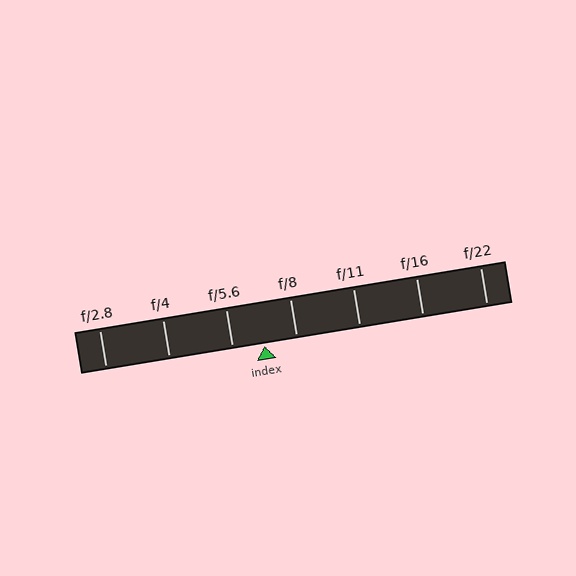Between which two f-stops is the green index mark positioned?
The index mark is between f/5.6 and f/8.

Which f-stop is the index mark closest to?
The index mark is closest to f/8.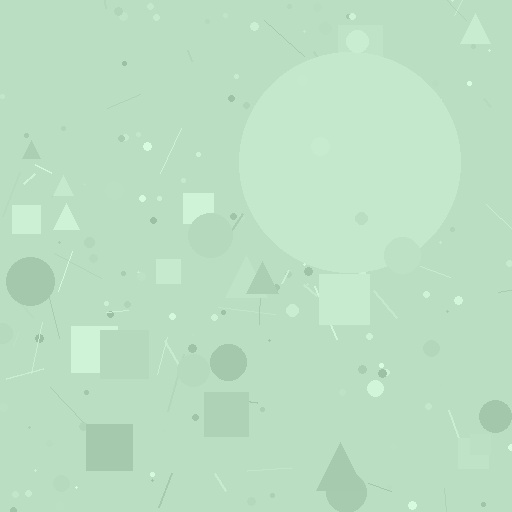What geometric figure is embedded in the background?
A circle is embedded in the background.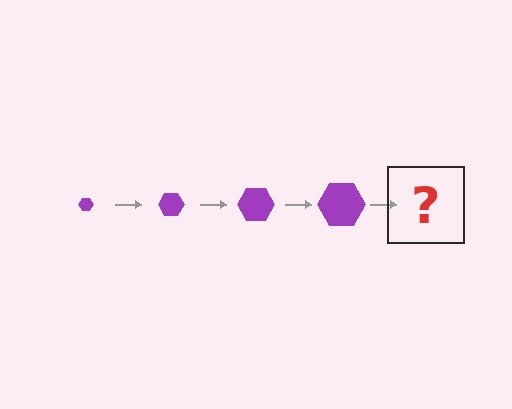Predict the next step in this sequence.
The next step is a purple hexagon, larger than the previous one.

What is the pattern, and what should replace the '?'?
The pattern is that the hexagon gets progressively larger each step. The '?' should be a purple hexagon, larger than the previous one.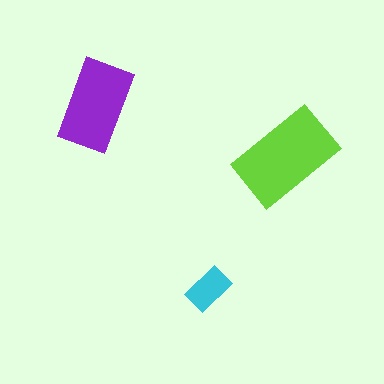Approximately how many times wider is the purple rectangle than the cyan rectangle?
About 2 times wider.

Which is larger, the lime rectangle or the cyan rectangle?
The lime one.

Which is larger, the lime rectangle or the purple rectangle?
The lime one.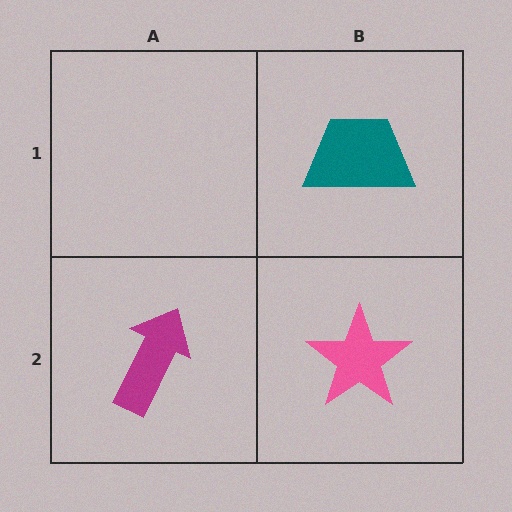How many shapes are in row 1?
1 shape.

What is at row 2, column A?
A magenta arrow.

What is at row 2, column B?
A pink star.